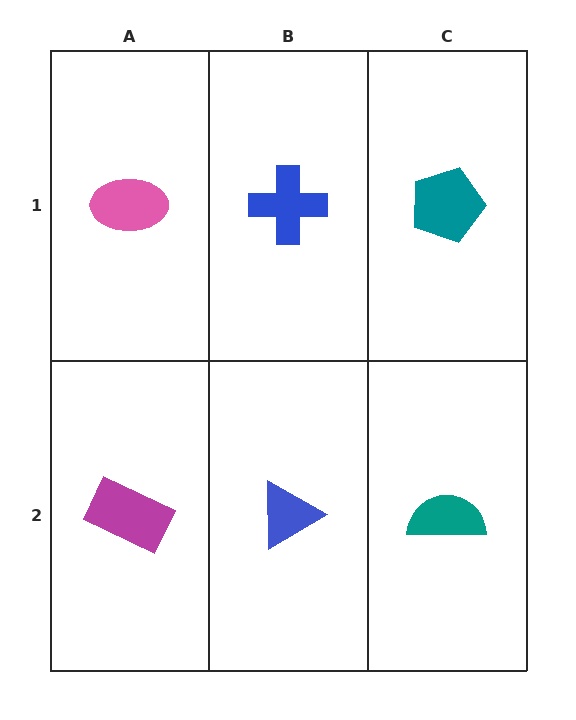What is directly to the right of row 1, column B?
A teal pentagon.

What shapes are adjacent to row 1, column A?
A magenta rectangle (row 2, column A), a blue cross (row 1, column B).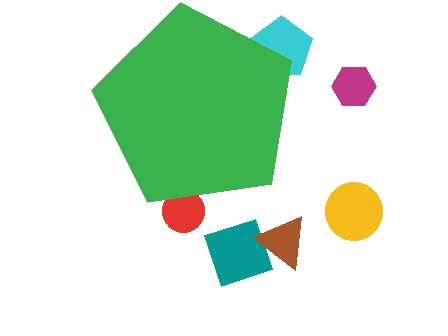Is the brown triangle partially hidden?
No, the brown triangle is fully visible.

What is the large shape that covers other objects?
A green pentagon.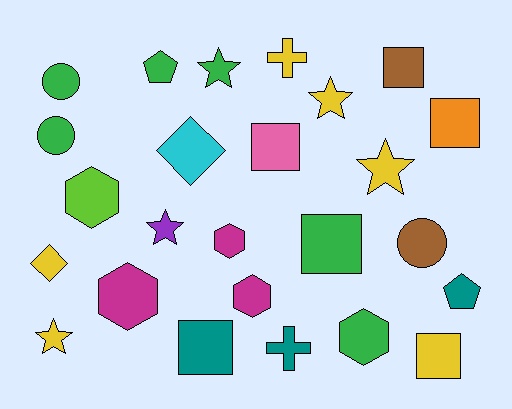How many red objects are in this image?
There are no red objects.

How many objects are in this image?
There are 25 objects.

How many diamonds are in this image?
There are 2 diamonds.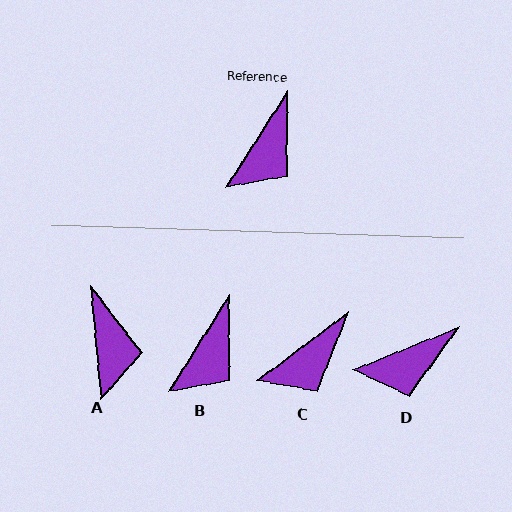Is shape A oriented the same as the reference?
No, it is off by about 38 degrees.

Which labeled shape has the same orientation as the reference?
B.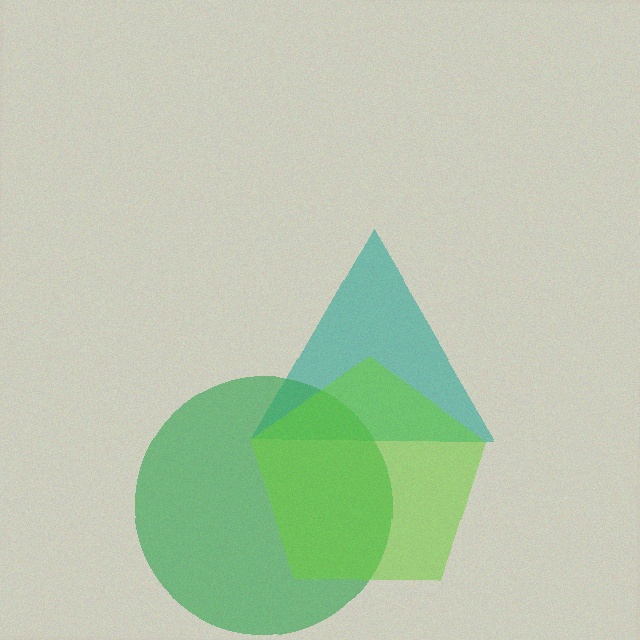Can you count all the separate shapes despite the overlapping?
Yes, there are 3 separate shapes.